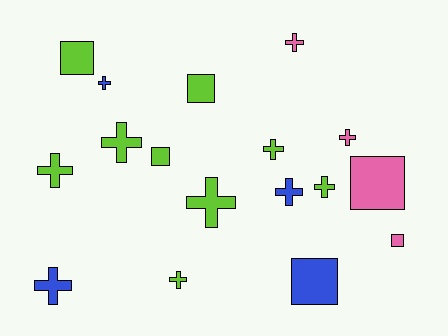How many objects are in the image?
There are 17 objects.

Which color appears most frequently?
Lime, with 9 objects.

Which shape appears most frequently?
Cross, with 11 objects.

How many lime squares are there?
There are 3 lime squares.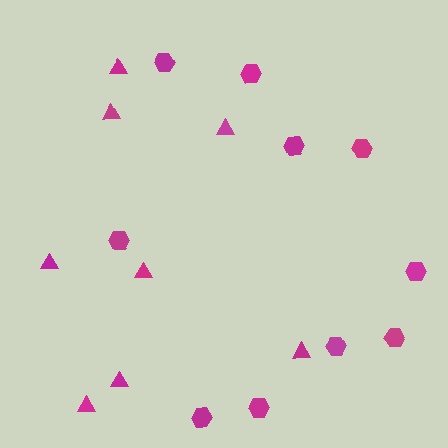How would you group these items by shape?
There are 2 groups: one group of hexagons (10) and one group of triangles (8).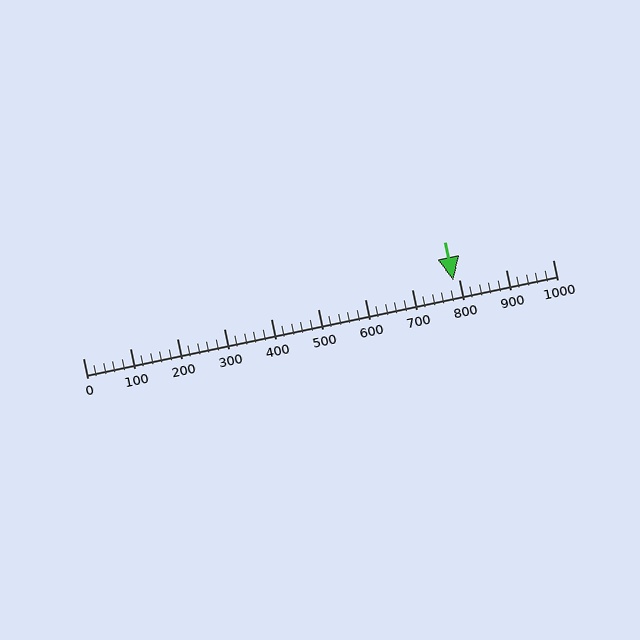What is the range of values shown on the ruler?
The ruler shows values from 0 to 1000.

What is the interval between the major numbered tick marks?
The major tick marks are spaced 100 units apart.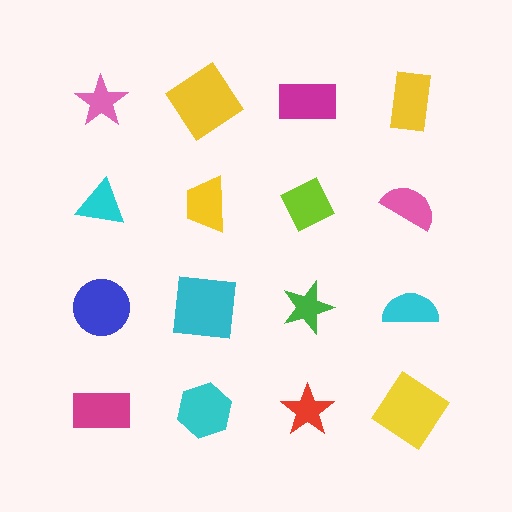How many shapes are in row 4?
4 shapes.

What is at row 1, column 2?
A yellow diamond.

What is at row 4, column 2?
A cyan hexagon.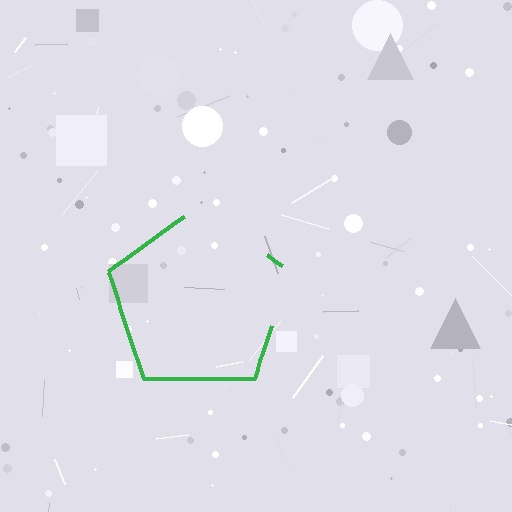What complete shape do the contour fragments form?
The contour fragments form a pentagon.